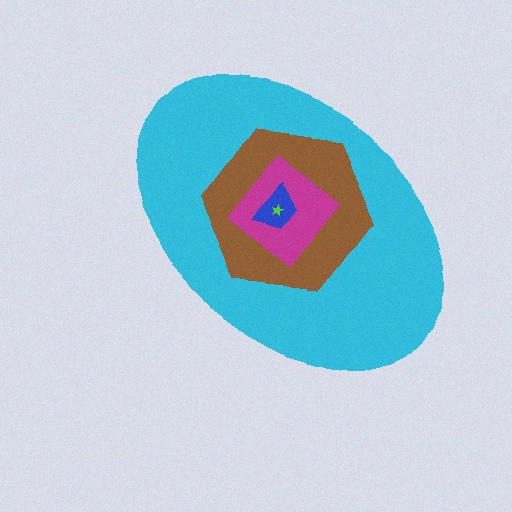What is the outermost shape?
The cyan ellipse.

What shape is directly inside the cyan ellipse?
The brown hexagon.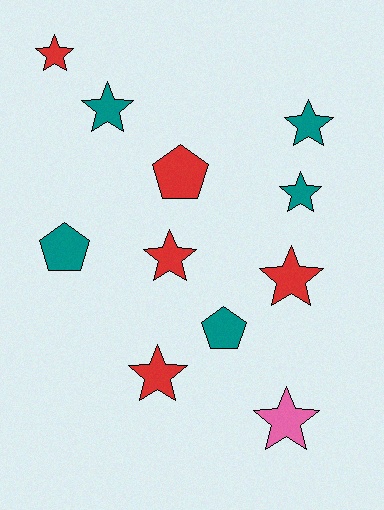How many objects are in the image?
There are 11 objects.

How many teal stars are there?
There are 3 teal stars.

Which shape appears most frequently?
Star, with 8 objects.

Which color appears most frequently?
Teal, with 5 objects.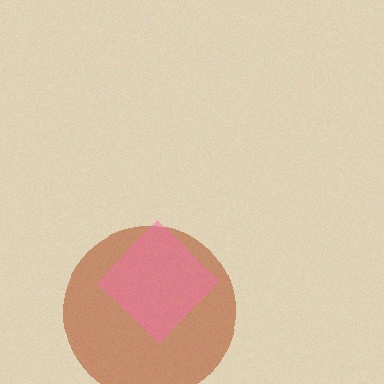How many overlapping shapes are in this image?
There are 2 overlapping shapes in the image.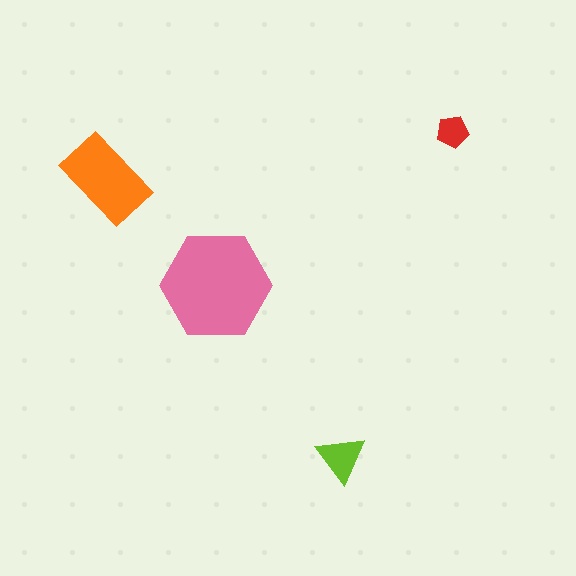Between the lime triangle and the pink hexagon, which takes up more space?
The pink hexagon.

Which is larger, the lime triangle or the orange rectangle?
The orange rectangle.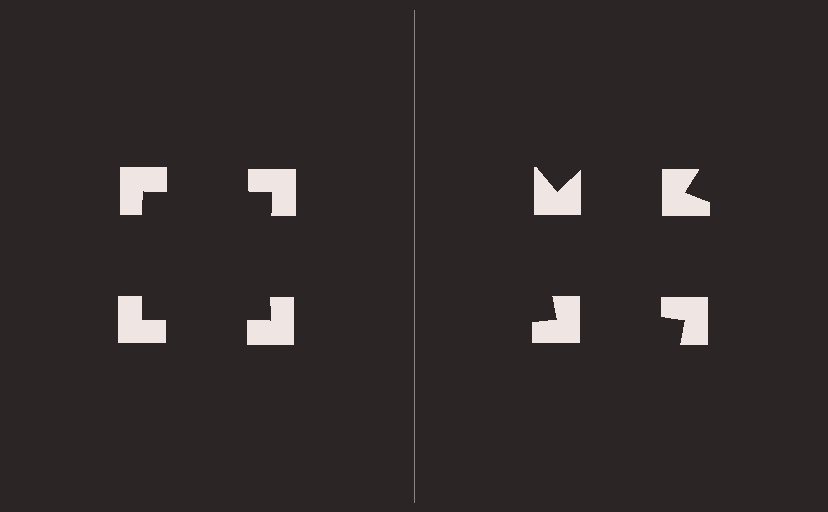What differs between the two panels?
The notched squares are positioned identically on both sides; only the wedge orientations differ. On the left they align to a square; on the right they are misaligned.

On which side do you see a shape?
An illusory square appears on the left side. On the right side the wedge cuts are rotated, so no coherent shape forms.